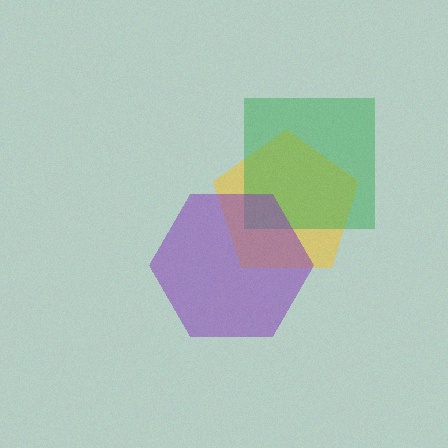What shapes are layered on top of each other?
The layered shapes are: a yellow pentagon, a green square, a purple hexagon.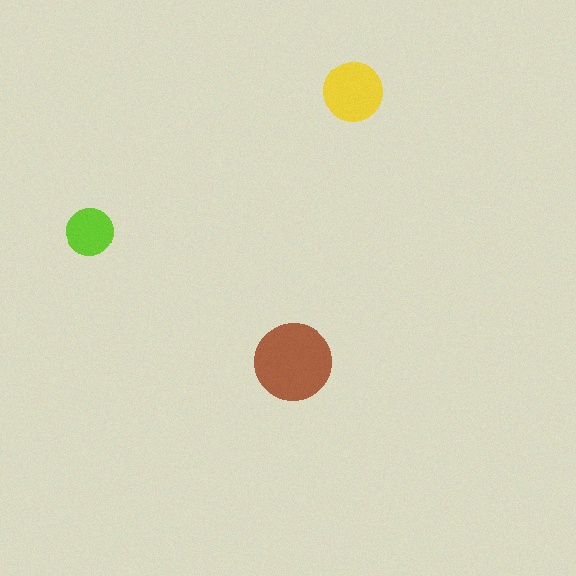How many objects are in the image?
There are 3 objects in the image.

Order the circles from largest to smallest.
the brown one, the yellow one, the lime one.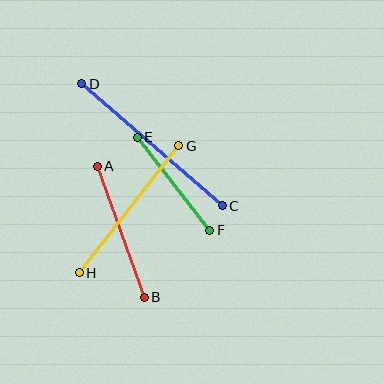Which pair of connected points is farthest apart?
Points C and D are farthest apart.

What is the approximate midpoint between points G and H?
The midpoint is at approximately (129, 209) pixels.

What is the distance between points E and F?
The distance is approximately 118 pixels.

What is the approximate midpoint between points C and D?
The midpoint is at approximately (152, 145) pixels.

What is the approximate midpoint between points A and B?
The midpoint is at approximately (121, 232) pixels.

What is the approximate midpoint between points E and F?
The midpoint is at approximately (174, 184) pixels.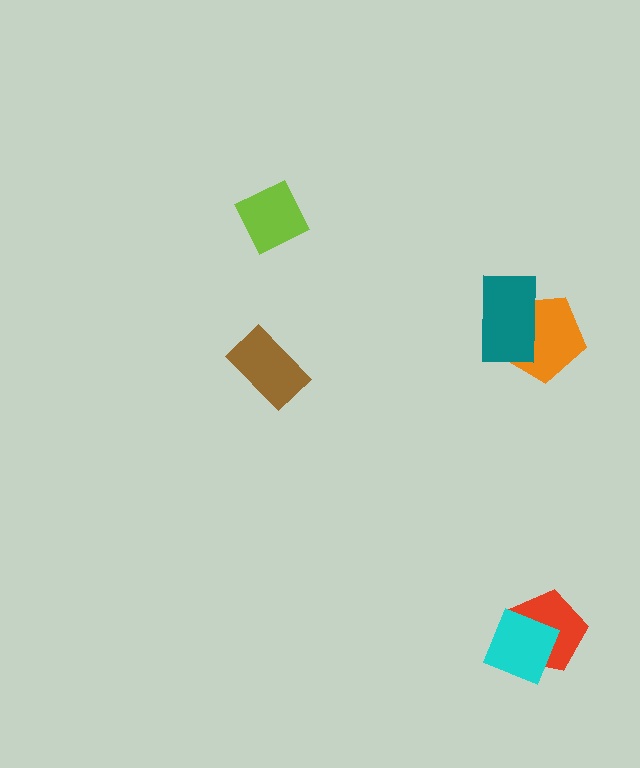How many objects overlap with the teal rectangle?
1 object overlaps with the teal rectangle.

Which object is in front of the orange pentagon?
The teal rectangle is in front of the orange pentagon.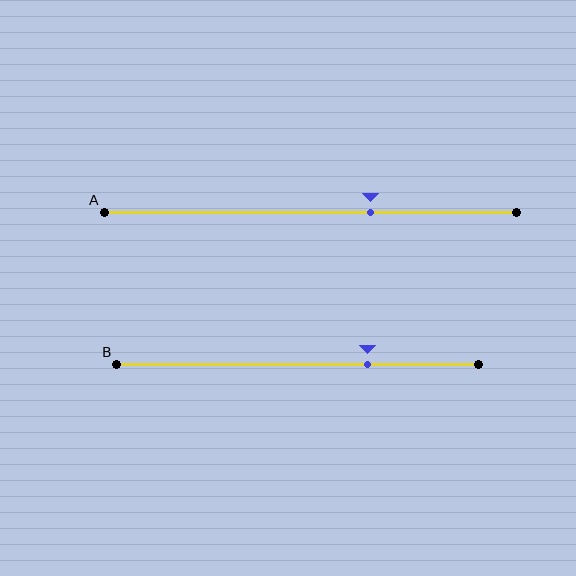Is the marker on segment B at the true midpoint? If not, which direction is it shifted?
No, the marker on segment B is shifted to the right by about 20% of the segment length.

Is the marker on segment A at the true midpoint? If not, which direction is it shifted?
No, the marker on segment A is shifted to the right by about 15% of the segment length.